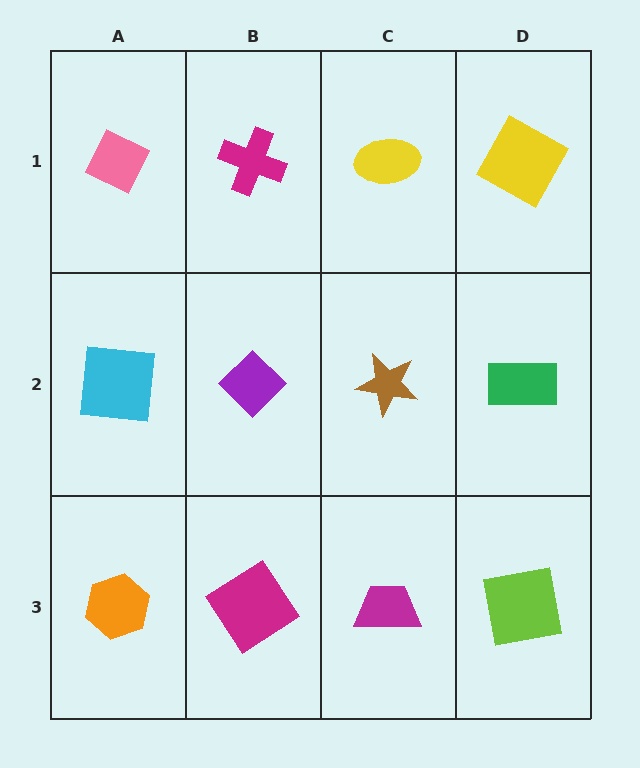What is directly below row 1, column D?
A green rectangle.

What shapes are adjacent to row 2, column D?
A yellow square (row 1, column D), a lime square (row 3, column D), a brown star (row 2, column C).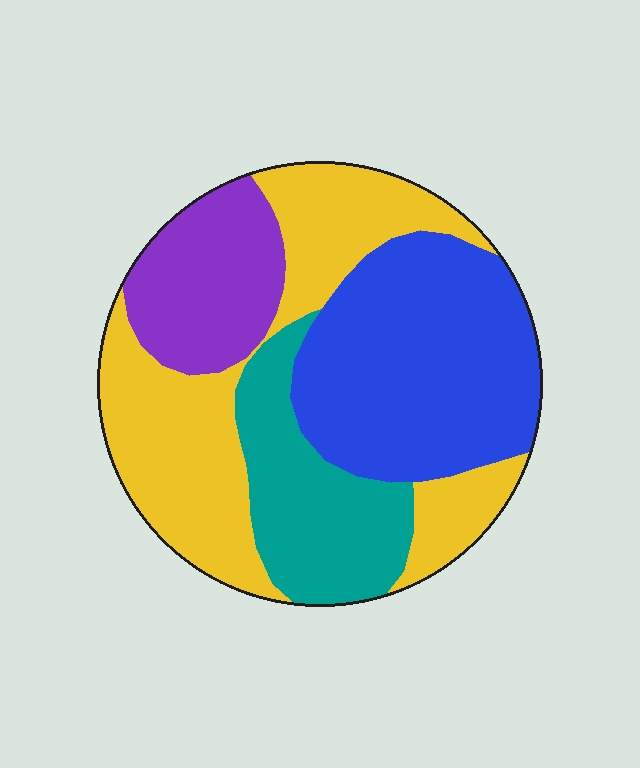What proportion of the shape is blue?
Blue covers around 30% of the shape.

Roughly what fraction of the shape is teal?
Teal takes up between a sixth and a third of the shape.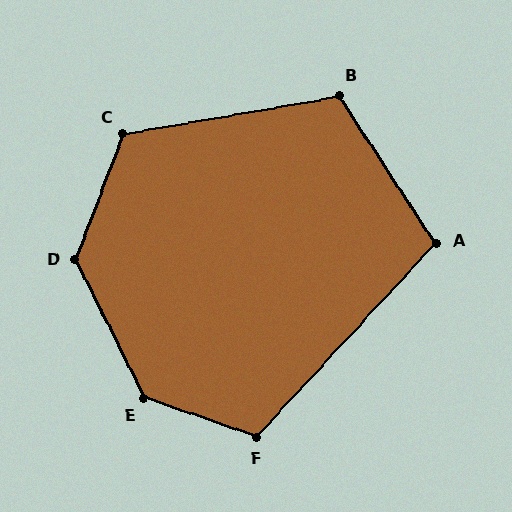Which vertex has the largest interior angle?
E, at approximately 135 degrees.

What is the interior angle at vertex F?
Approximately 114 degrees (obtuse).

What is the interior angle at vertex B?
Approximately 113 degrees (obtuse).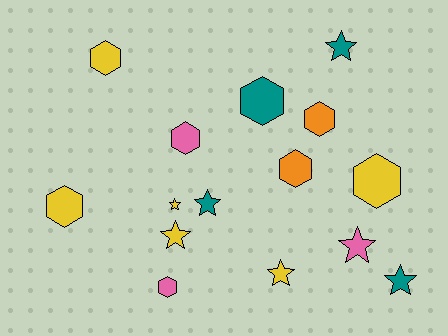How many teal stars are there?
There are 3 teal stars.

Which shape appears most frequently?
Hexagon, with 8 objects.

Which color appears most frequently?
Yellow, with 6 objects.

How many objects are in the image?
There are 15 objects.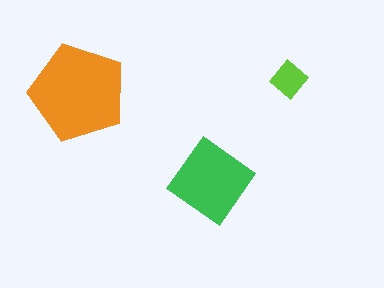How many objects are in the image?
There are 3 objects in the image.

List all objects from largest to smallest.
The orange pentagon, the green diamond, the lime diamond.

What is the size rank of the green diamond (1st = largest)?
2nd.